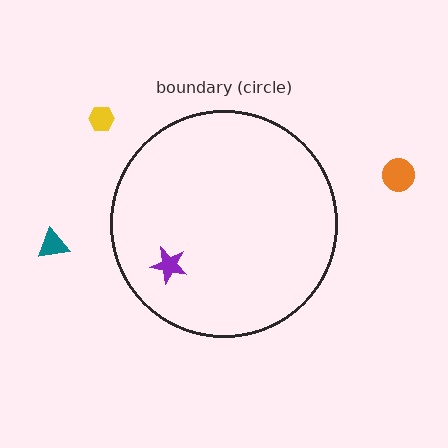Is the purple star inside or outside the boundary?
Inside.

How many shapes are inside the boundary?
1 inside, 3 outside.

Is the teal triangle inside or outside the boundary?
Outside.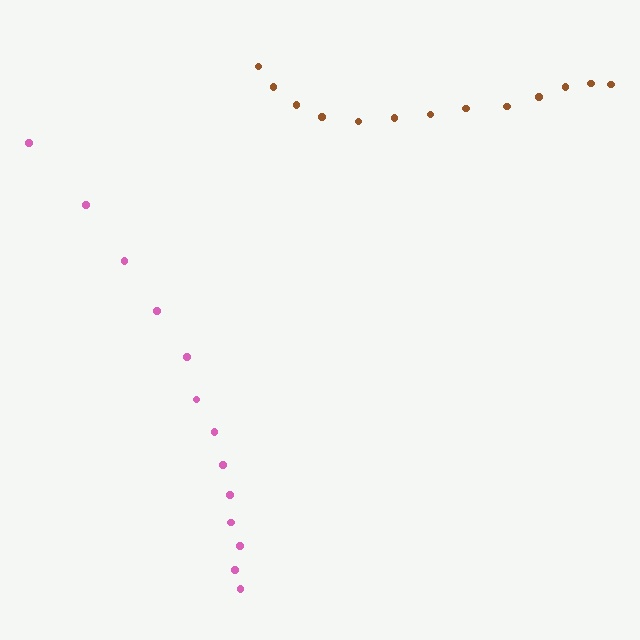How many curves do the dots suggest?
There are 2 distinct paths.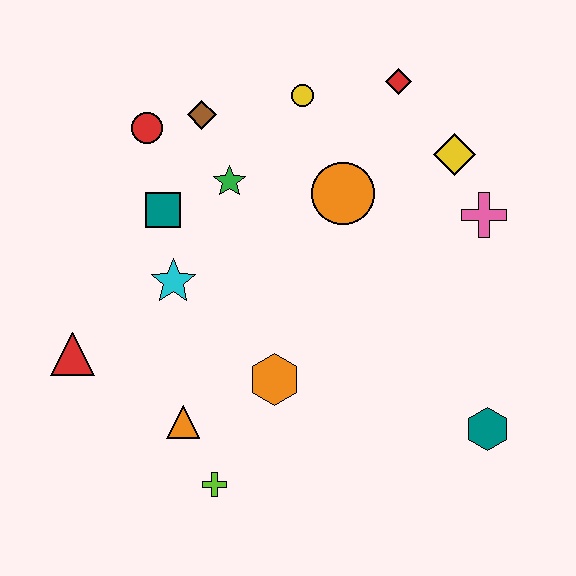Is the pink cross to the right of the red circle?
Yes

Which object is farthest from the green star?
The teal hexagon is farthest from the green star.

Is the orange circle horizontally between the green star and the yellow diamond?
Yes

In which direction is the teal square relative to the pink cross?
The teal square is to the left of the pink cross.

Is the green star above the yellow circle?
No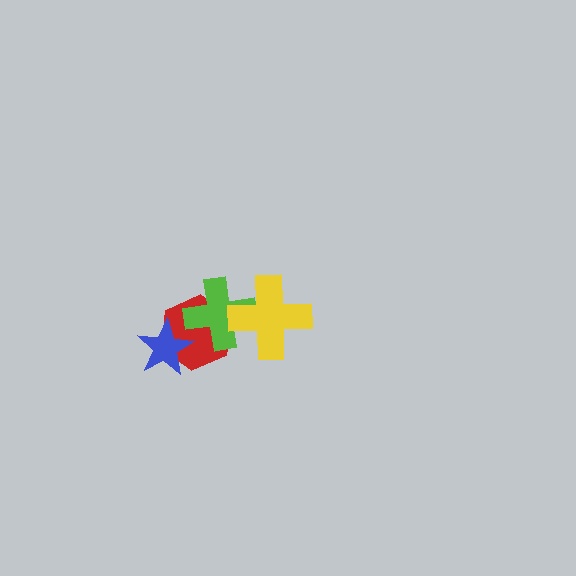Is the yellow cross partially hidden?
No, no other shape covers it.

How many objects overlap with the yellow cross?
1 object overlaps with the yellow cross.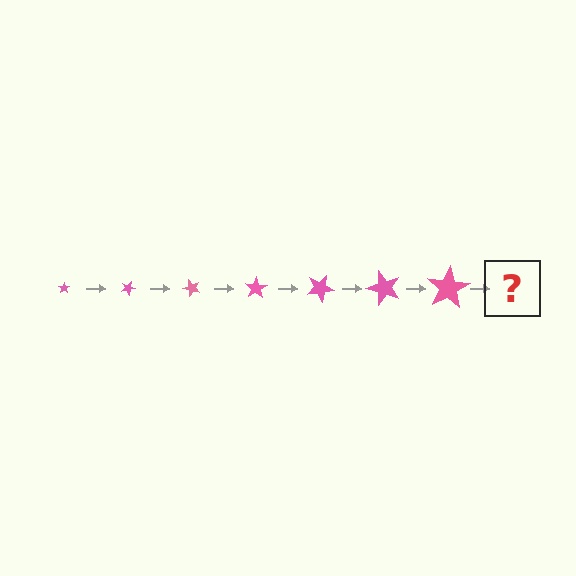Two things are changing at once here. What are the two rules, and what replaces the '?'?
The two rules are that the star grows larger each step and it rotates 25 degrees each step. The '?' should be a star, larger than the previous one and rotated 175 degrees from the start.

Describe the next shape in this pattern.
It should be a star, larger than the previous one and rotated 175 degrees from the start.